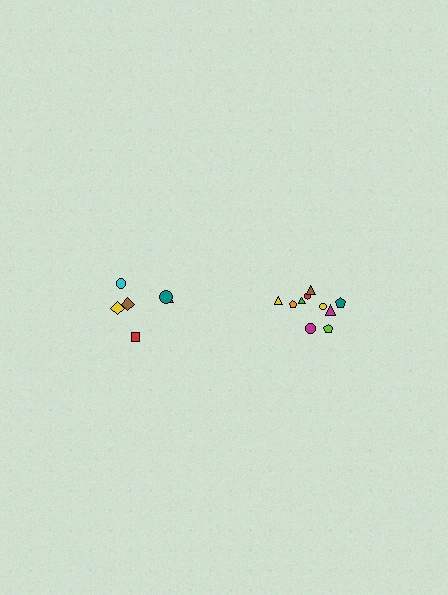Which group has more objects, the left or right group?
The right group.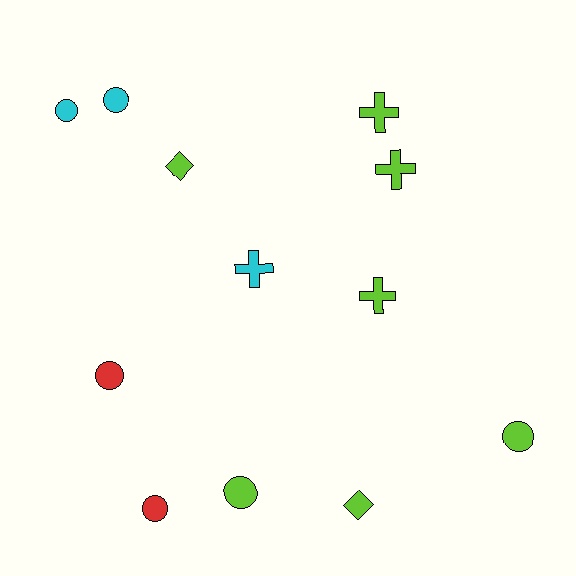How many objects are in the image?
There are 12 objects.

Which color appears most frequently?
Lime, with 7 objects.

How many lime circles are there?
There are 2 lime circles.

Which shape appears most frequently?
Circle, with 6 objects.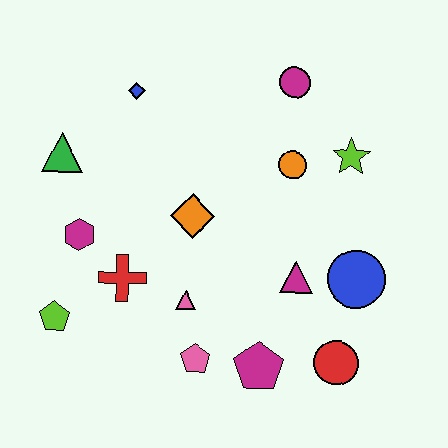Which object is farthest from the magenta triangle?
The green triangle is farthest from the magenta triangle.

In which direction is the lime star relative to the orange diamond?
The lime star is to the right of the orange diamond.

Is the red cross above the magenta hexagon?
No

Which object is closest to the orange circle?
The lime star is closest to the orange circle.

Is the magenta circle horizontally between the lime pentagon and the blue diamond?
No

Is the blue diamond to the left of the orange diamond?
Yes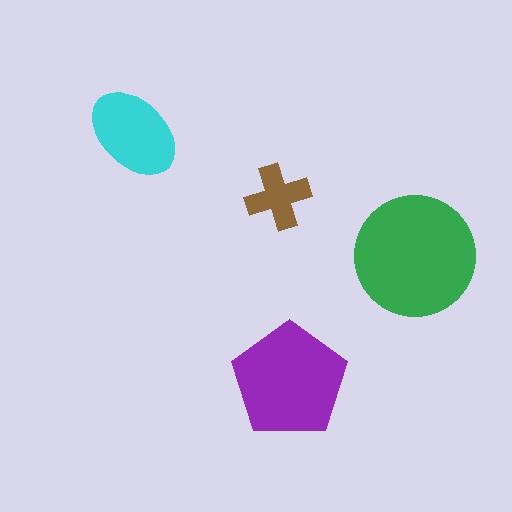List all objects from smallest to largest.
The brown cross, the cyan ellipse, the purple pentagon, the green circle.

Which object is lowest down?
The purple pentagon is bottommost.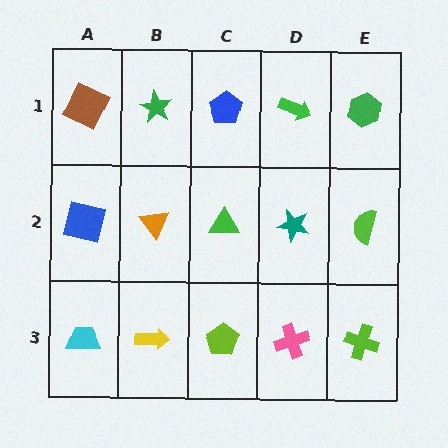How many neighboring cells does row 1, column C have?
3.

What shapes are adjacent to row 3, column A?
A blue square (row 2, column A), a yellow arrow (row 3, column B).